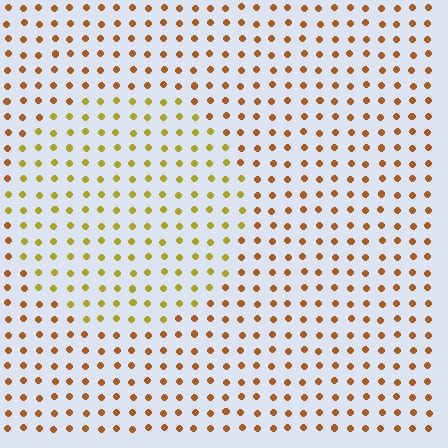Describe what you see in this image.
The image is filled with small brown elements in a uniform arrangement. A circle-shaped region is visible where the elements are tinted to a slightly different hue, forming a subtle color boundary.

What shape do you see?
I see a circle.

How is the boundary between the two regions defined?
The boundary is defined purely by a slight shift in hue (about 33 degrees). Spacing, size, and orientation are identical on both sides.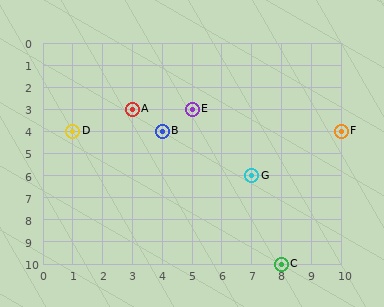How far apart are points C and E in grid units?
Points C and E are 3 columns and 7 rows apart (about 7.6 grid units diagonally).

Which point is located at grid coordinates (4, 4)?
Point B is at (4, 4).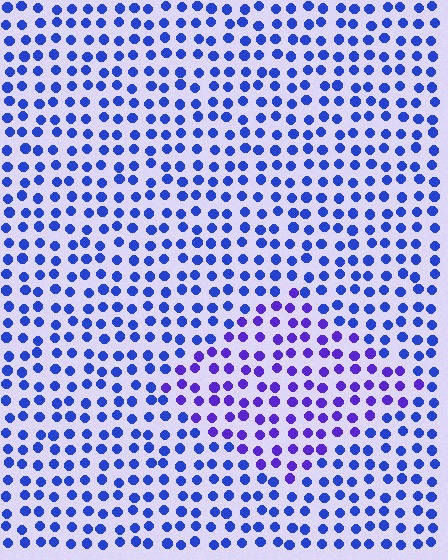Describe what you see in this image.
The image is filled with small blue elements in a uniform arrangement. A diamond-shaped region is visible where the elements are tinted to a slightly different hue, forming a subtle color boundary.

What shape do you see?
I see a diamond.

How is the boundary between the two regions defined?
The boundary is defined purely by a slight shift in hue (about 29 degrees). Spacing, size, and orientation are identical on both sides.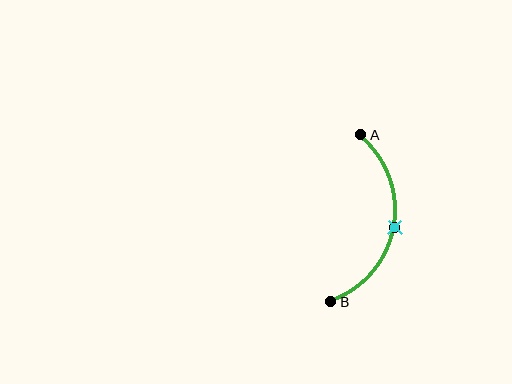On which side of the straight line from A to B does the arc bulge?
The arc bulges to the right of the straight line connecting A and B.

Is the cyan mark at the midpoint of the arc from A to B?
Yes. The cyan mark lies on the arc at equal arc-length from both A and B — it is the arc midpoint.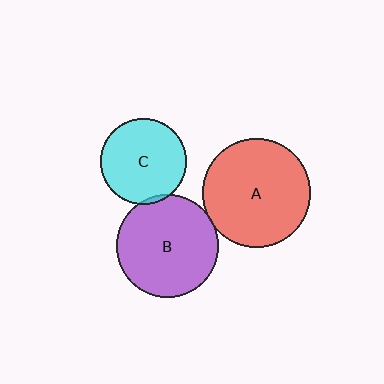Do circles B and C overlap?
Yes.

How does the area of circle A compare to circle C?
Approximately 1.6 times.